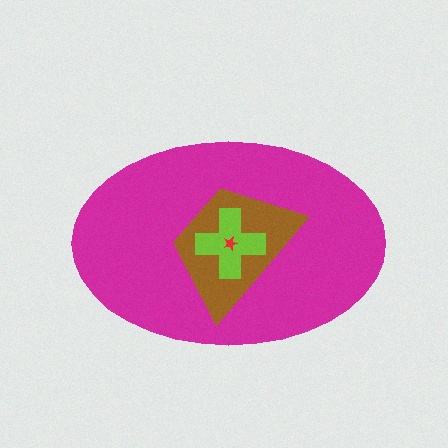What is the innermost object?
The red star.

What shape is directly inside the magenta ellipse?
The brown trapezoid.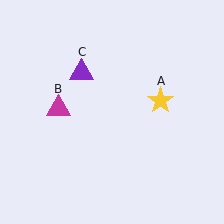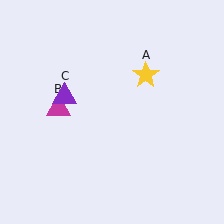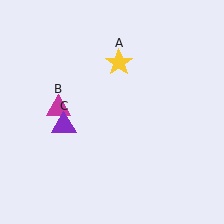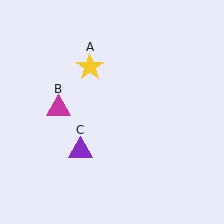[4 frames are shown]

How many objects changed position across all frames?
2 objects changed position: yellow star (object A), purple triangle (object C).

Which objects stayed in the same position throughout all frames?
Magenta triangle (object B) remained stationary.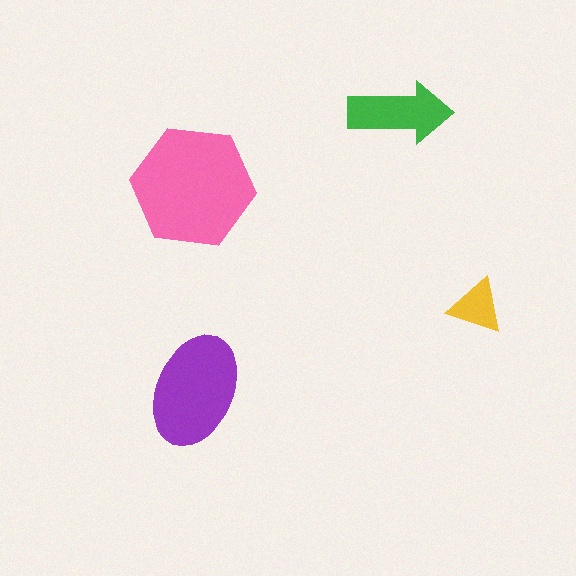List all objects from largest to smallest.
The pink hexagon, the purple ellipse, the green arrow, the yellow triangle.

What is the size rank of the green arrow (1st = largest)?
3rd.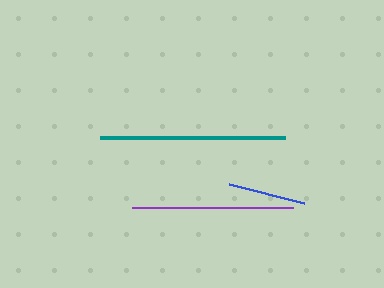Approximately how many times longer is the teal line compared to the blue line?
The teal line is approximately 2.4 times the length of the blue line.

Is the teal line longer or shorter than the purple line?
The teal line is longer than the purple line.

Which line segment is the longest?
The teal line is the longest at approximately 185 pixels.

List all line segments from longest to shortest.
From longest to shortest: teal, purple, blue.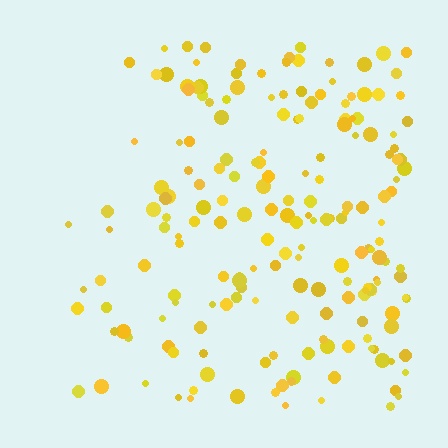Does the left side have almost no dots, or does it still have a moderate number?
Still a moderate number, just noticeably fewer than the right.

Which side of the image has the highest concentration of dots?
The right.